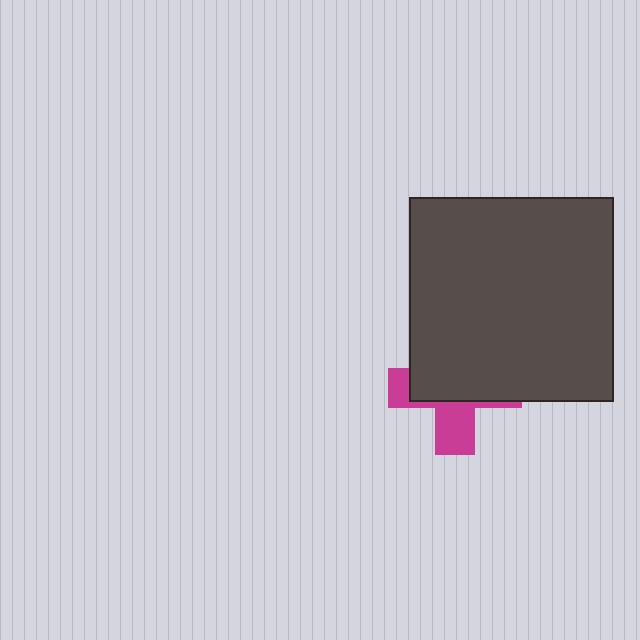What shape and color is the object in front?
The object in front is a dark gray square.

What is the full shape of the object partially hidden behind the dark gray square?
The partially hidden object is a magenta cross.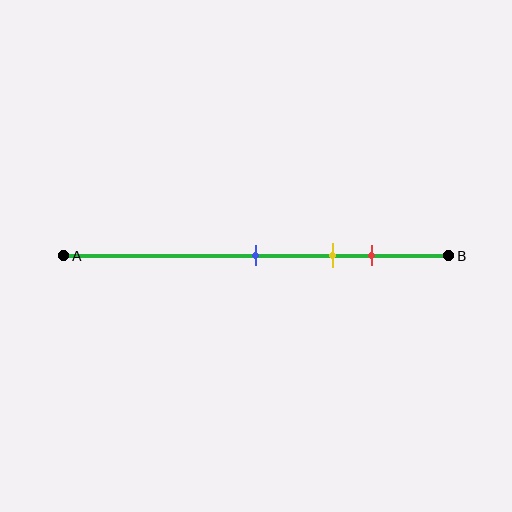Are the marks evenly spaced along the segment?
Yes, the marks are approximately evenly spaced.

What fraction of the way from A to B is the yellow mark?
The yellow mark is approximately 70% (0.7) of the way from A to B.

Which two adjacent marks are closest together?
The yellow and red marks are the closest adjacent pair.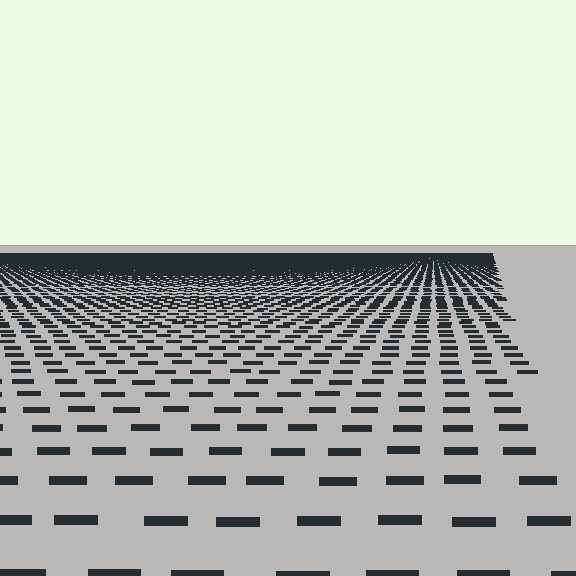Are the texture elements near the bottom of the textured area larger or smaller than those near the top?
Larger. Near the bottom, elements are closer to the viewer and appear at a bigger on-screen size.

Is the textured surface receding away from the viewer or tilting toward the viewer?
The surface is receding away from the viewer. Texture elements get smaller and denser toward the top.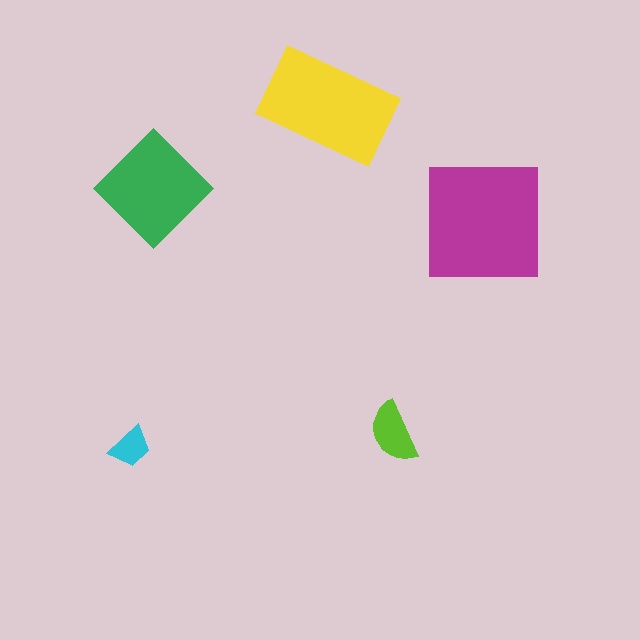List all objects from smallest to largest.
The cyan trapezoid, the lime semicircle, the green diamond, the yellow rectangle, the magenta square.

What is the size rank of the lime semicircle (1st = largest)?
4th.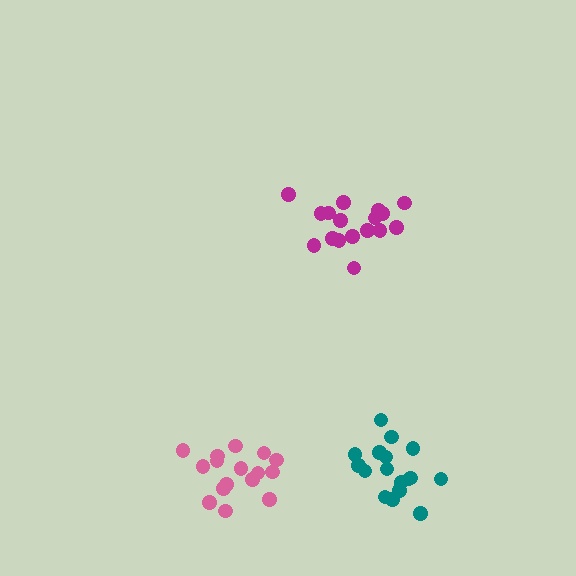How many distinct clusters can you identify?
There are 3 distinct clusters.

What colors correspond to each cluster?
The clusters are colored: pink, teal, magenta.